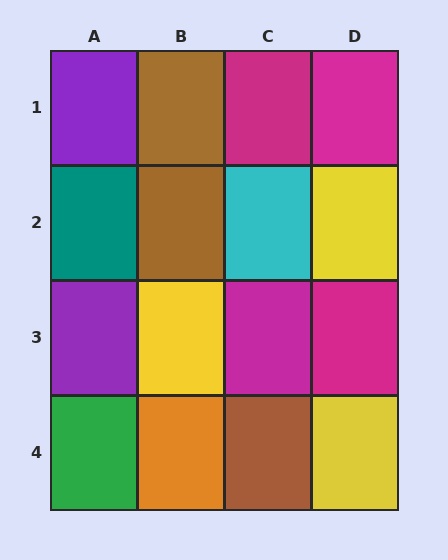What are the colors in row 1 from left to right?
Purple, brown, magenta, magenta.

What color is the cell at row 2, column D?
Yellow.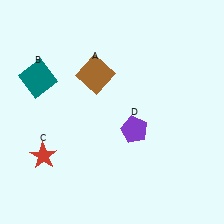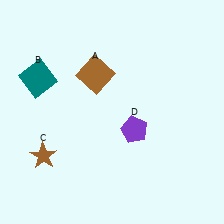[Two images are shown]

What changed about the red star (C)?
In Image 1, C is red. In Image 2, it changed to brown.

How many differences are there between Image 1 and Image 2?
There is 1 difference between the two images.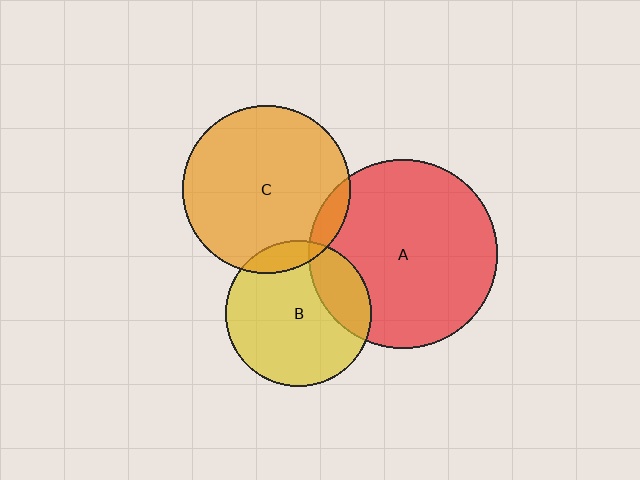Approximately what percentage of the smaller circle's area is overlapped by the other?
Approximately 10%.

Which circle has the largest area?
Circle A (red).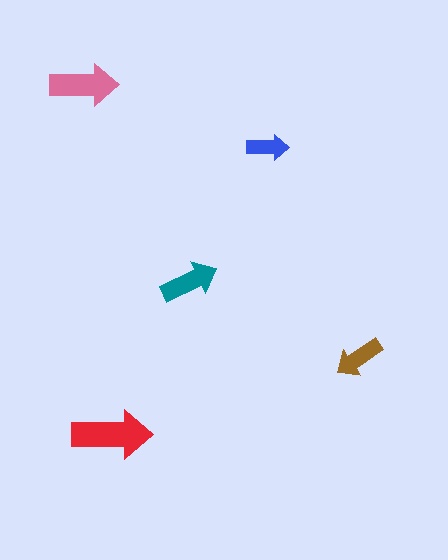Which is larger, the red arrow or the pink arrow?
The red one.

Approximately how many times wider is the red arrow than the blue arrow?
About 2 times wider.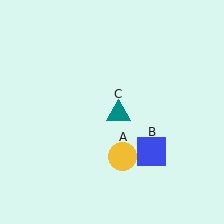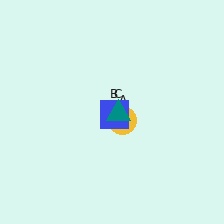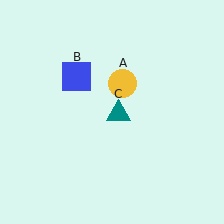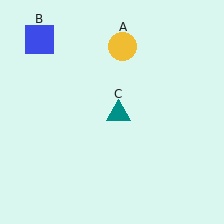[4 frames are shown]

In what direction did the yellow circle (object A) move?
The yellow circle (object A) moved up.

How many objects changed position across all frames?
2 objects changed position: yellow circle (object A), blue square (object B).